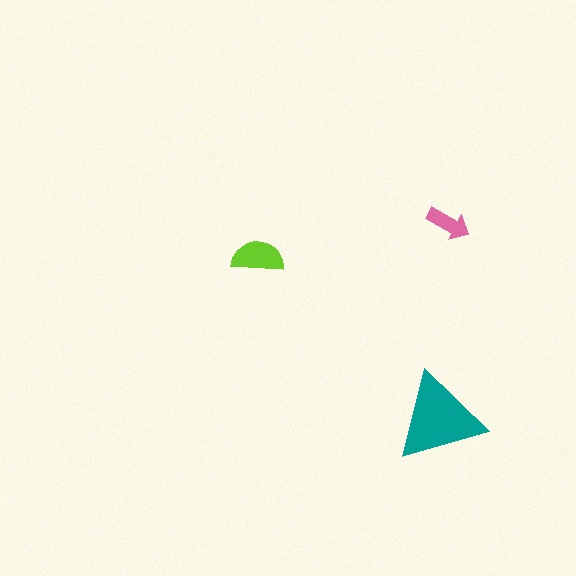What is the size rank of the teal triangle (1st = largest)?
1st.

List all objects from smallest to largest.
The pink arrow, the lime semicircle, the teal triangle.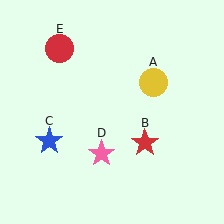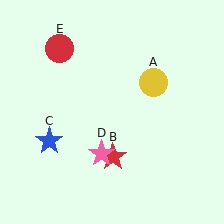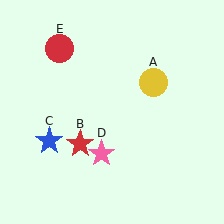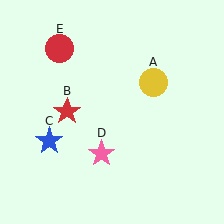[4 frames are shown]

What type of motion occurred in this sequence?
The red star (object B) rotated clockwise around the center of the scene.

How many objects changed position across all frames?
1 object changed position: red star (object B).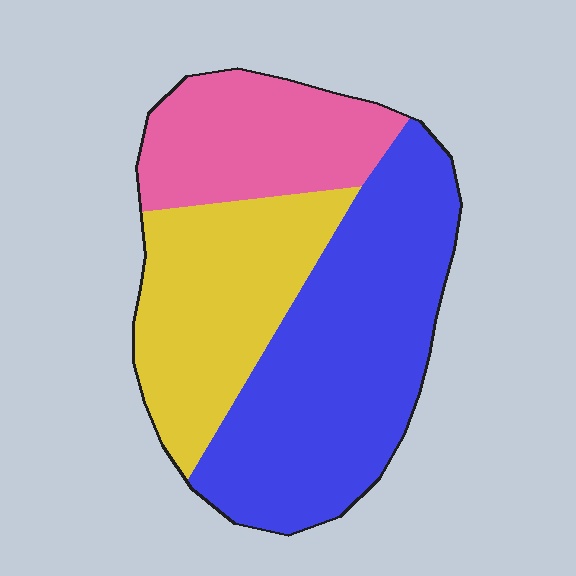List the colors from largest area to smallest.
From largest to smallest: blue, yellow, pink.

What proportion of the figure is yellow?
Yellow takes up about one third (1/3) of the figure.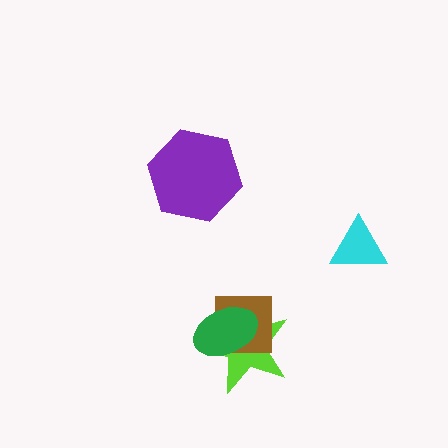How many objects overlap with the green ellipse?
2 objects overlap with the green ellipse.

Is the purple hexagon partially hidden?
No, no other shape covers it.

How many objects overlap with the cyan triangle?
0 objects overlap with the cyan triangle.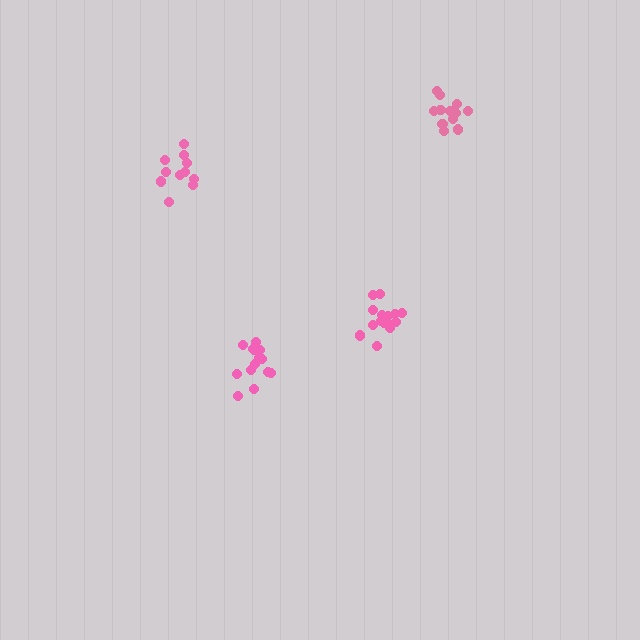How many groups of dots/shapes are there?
There are 4 groups.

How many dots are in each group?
Group 1: 12 dots, Group 2: 15 dots, Group 3: 11 dots, Group 4: 14 dots (52 total).